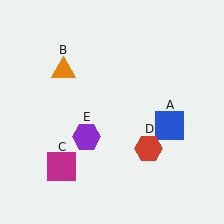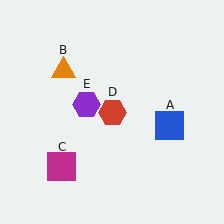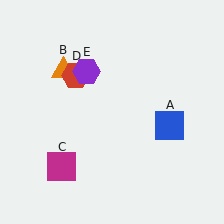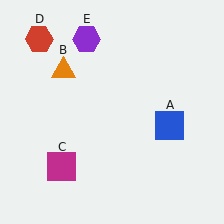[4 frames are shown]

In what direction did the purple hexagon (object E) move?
The purple hexagon (object E) moved up.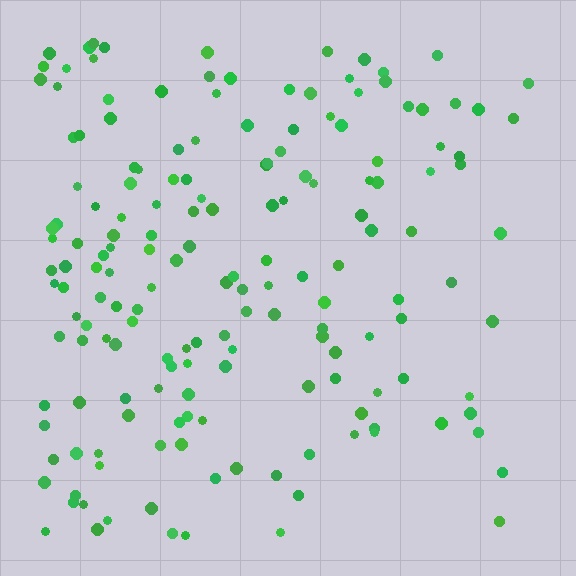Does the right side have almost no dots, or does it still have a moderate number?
Still a moderate number, just noticeably fewer than the left.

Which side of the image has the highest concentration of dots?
The left.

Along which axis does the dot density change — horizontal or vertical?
Horizontal.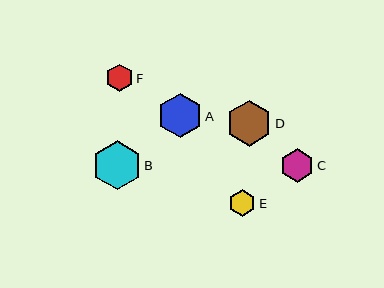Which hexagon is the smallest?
Hexagon E is the smallest with a size of approximately 27 pixels.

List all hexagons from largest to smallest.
From largest to smallest: B, D, A, C, F, E.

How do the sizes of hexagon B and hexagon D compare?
Hexagon B and hexagon D are approximately the same size.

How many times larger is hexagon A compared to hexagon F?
Hexagon A is approximately 1.6 times the size of hexagon F.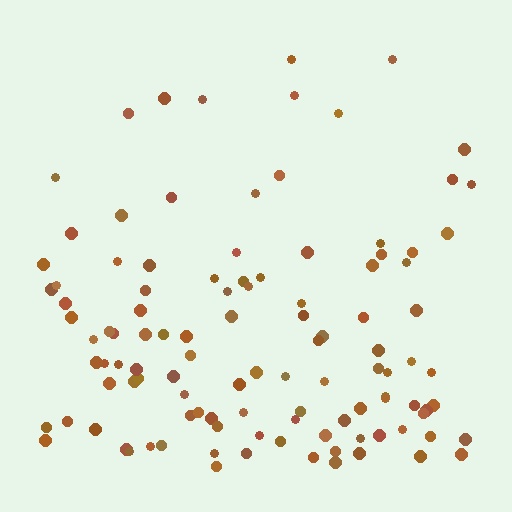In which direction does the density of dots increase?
From top to bottom, with the bottom side densest.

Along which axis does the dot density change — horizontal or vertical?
Vertical.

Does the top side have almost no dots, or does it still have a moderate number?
Still a moderate number, just noticeably fewer than the bottom.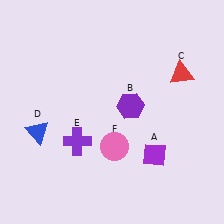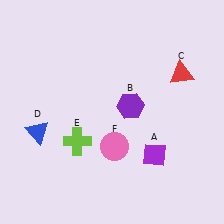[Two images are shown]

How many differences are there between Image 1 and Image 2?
There is 1 difference between the two images.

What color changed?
The cross (E) changed from purple in Image 1 to lime in Image 2.